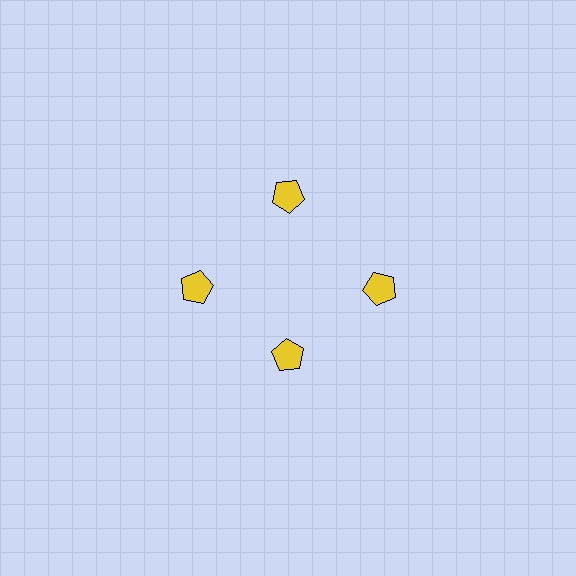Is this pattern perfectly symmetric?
No. The 4 yellow pentagons are arranged in a ring, but one element near the 6 o'clock position is pulled inward toward the center, breaking the 4-fold rotational symmetry.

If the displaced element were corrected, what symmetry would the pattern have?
It would have 4-fold rotational symmetry — the pattern would map onto itself every 90 degrees.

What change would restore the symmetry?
The symmetry would be restored by moving it outward, back onto the ring so that all 4 pentagons sit at equal angles and equal distance from the center.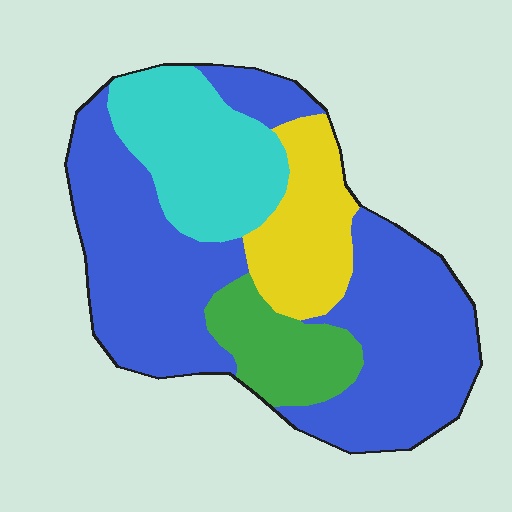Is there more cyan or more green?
Cyan.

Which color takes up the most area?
Blue, at roughly 55%.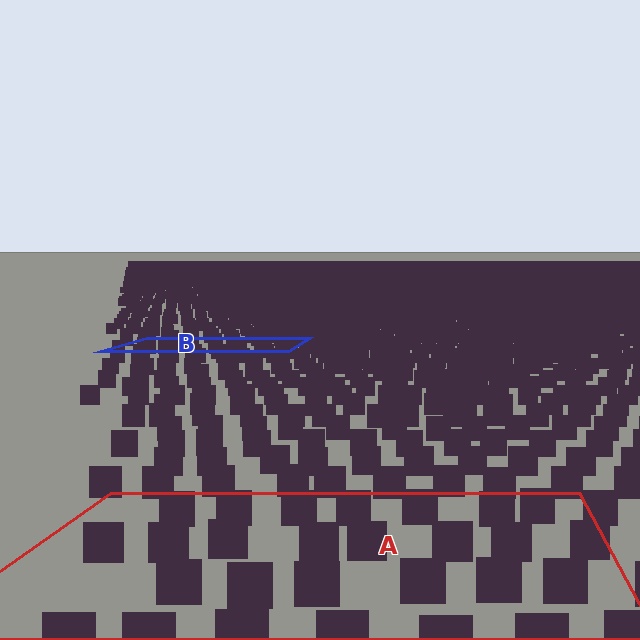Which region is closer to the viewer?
Region A is closer. The texture elements there are larger and more spread out.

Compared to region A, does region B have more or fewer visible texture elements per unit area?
Region B has more texture elements per unit area — they are packed more densely because it is farther away.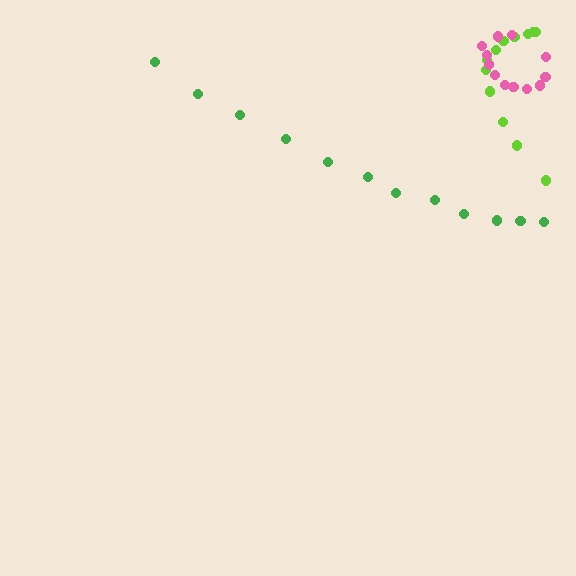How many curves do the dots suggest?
There are 3 distinct paths.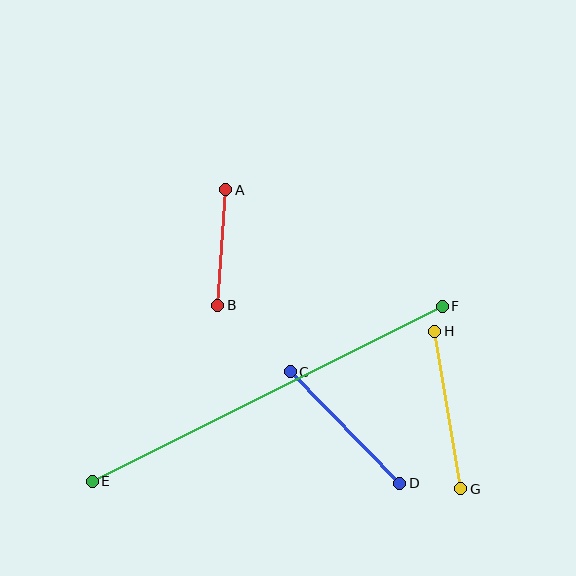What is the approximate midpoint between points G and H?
The midpoint is at approximately (448, 410) pixels.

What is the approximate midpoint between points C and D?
The midpoint is at approximately (345, 427) pixels.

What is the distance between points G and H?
The distance is approximately 160 pixels.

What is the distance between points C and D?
The distance is approximately 156 pixels.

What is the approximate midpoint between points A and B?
The midpoint is at approximately (222, 248) pixels.